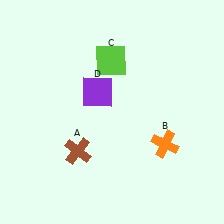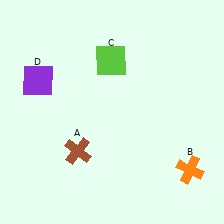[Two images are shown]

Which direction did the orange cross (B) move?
The orange cross (B) moved down.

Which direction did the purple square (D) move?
The purple square (D) moved left.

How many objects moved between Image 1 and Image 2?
2 objects moved between the two images.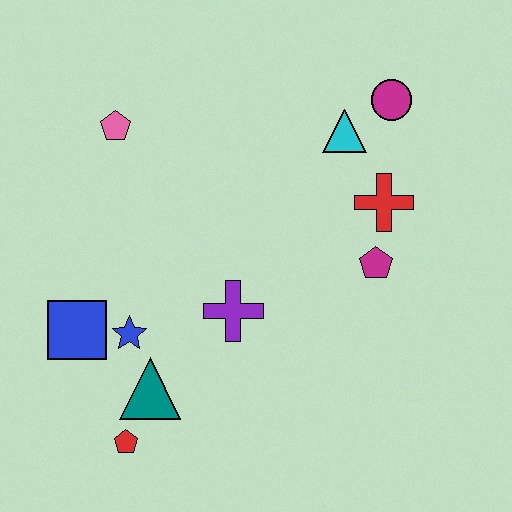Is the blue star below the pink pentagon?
Yes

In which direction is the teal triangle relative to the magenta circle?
The teal triangle is below the magenta circle.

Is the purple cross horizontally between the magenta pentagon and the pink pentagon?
Yes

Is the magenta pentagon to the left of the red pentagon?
No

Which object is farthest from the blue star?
The magenta circle is farthest from the blue star.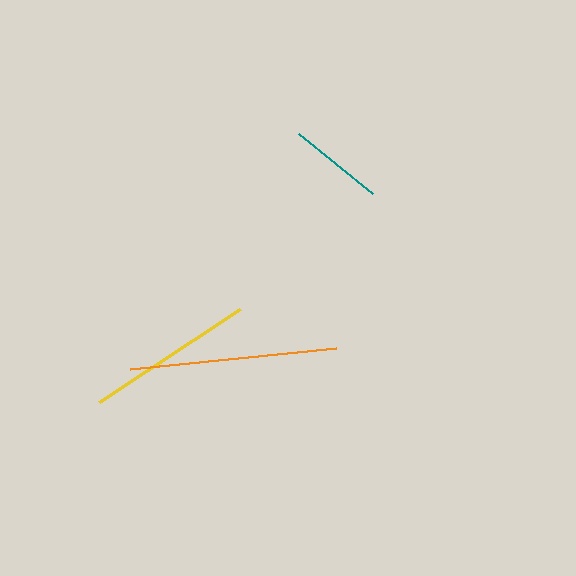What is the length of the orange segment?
The orange segment is approximately 207 pixels long.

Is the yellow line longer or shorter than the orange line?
The orange line is longer than the yellow line.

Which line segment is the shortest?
The teal line is the shortest at approximately 95 pixels.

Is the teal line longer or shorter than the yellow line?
The yellow line is longer than the teal line.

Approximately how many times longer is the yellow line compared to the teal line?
The yellow line is approximately 1.8 times the length of the teal line.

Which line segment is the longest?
The orange line is the longest at approximately 207 pixels.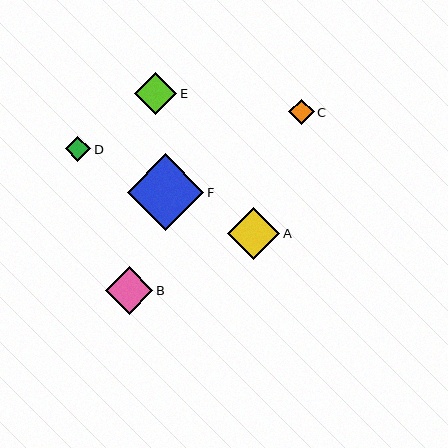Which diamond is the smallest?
Diamond D is the smallest with a size of approximately 25 pixels.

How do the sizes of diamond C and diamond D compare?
Diamond C and diamond D are approximately the same size.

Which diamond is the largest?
Diamond F is the largest with a size of approximately 76 pixels.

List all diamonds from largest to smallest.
From largest to smallest: F, A, B, E, C, D.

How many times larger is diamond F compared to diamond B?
Diamond F is approximately 1.6 times the size of diamond B.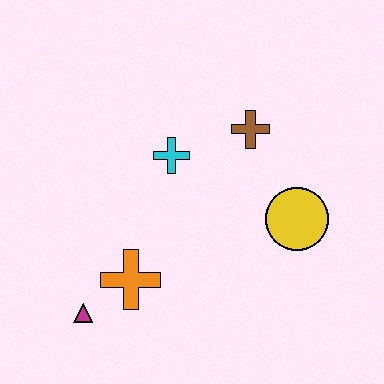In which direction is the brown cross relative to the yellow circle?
The brown cross is above the yellow circle.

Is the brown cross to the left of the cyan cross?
No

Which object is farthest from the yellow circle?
The magenta triangle is farthest from the yellow circle.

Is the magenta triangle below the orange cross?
Yes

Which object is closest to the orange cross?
The magenta triangle is closest to the orange cross.